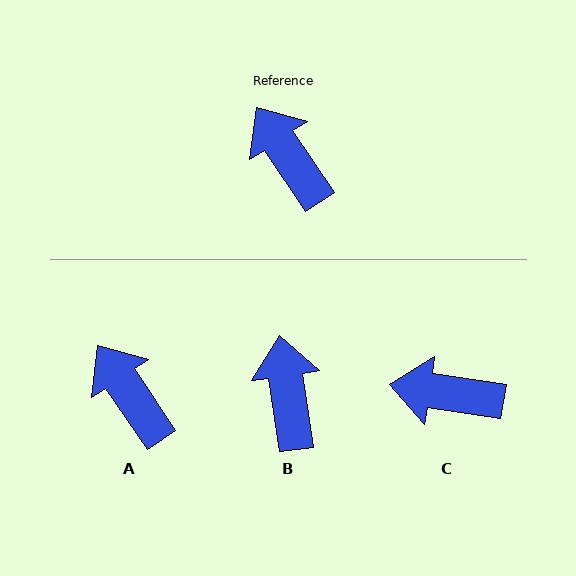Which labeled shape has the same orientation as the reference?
A.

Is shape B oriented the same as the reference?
No, it is off by about 26 degrees.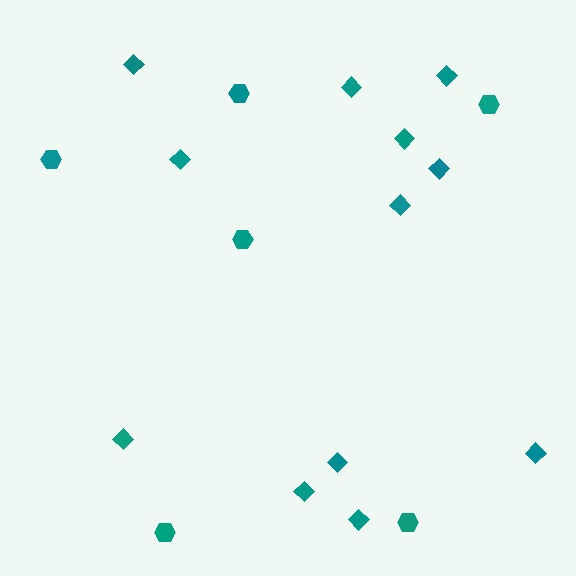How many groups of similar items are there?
There are 2 groups: one group of diamonds (12) and one group of hexagons (6).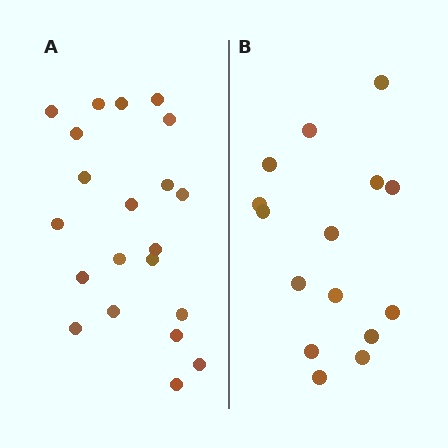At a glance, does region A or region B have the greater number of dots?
Region A (the left region) has more dots.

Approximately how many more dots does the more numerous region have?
Region A has about 6 more dots than region B.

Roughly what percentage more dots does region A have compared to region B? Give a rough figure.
About 40% more.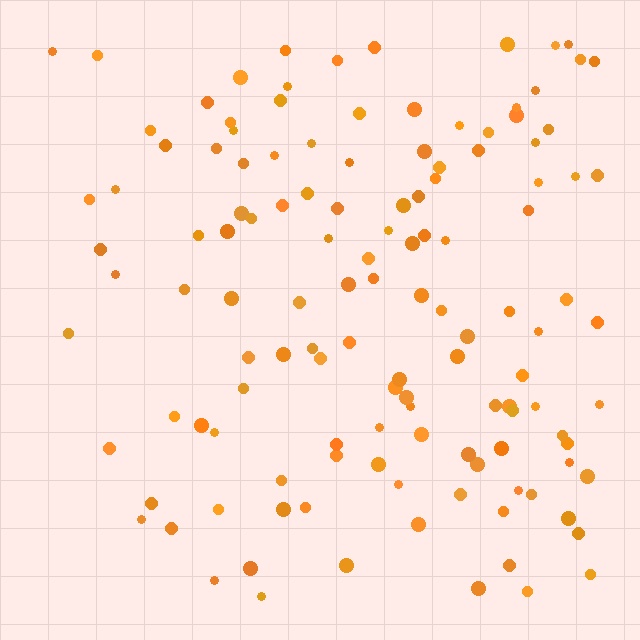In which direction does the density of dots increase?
From left to right, with the right side densest.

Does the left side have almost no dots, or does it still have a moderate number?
Still a moderate number, just noticeably fewer than the right.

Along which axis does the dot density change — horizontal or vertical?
Horizontal.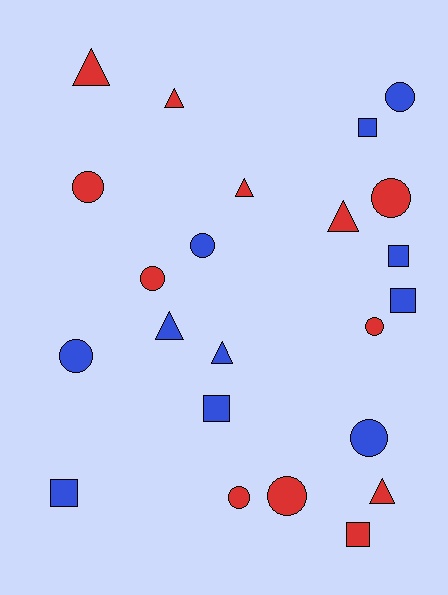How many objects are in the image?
There are 23 objects.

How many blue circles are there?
There are 4 blue circles.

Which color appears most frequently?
Red, with 12 objects.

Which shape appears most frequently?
Circle, with 10 objects.